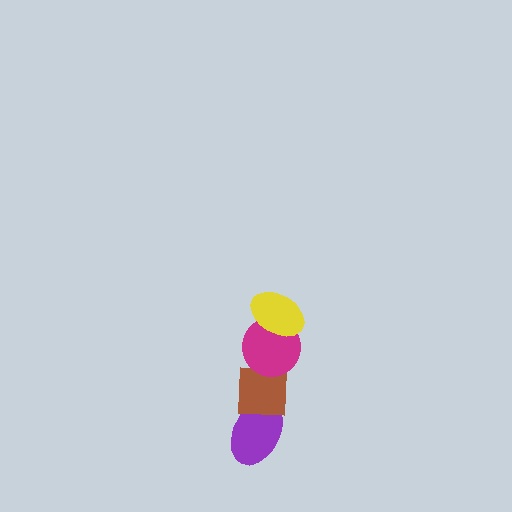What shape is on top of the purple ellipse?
The brown square is on top of the purple ellipse.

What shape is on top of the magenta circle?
The yellow ellipse is on top of the magenta circle.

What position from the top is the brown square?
The brown square is 3rd from the top.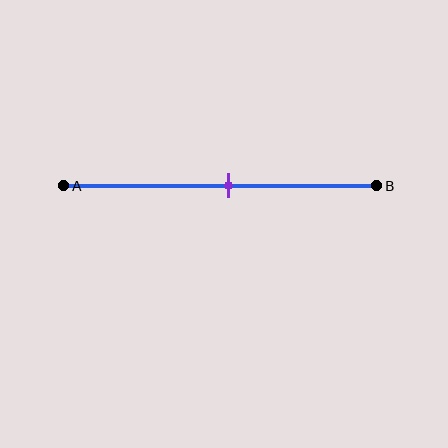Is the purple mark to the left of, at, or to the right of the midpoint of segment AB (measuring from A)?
The purple mark is approximately at the midpoint of segment AB.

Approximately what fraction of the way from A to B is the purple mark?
The purple mark is approximately 55% of the way from A to B.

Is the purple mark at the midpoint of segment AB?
Yes, the mark is approximately at the midpoint.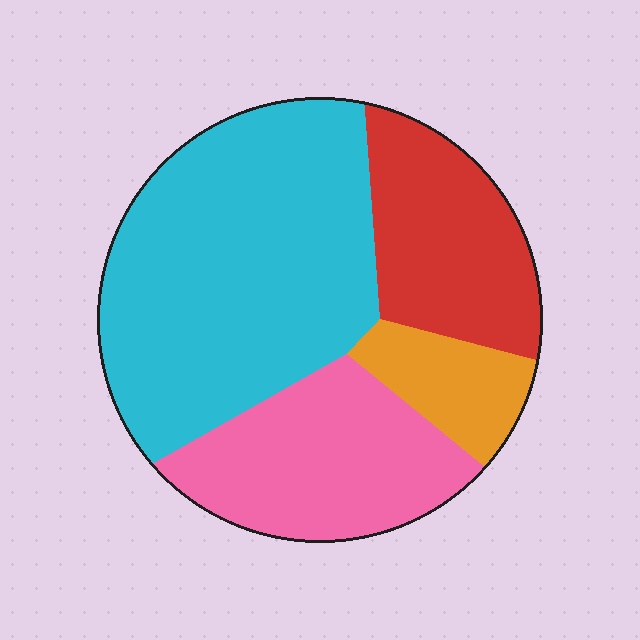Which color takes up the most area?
Cyan, at roughly 45%.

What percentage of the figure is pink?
Pink covers 24% of the figure.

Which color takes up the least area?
Orange, at roughly 10%.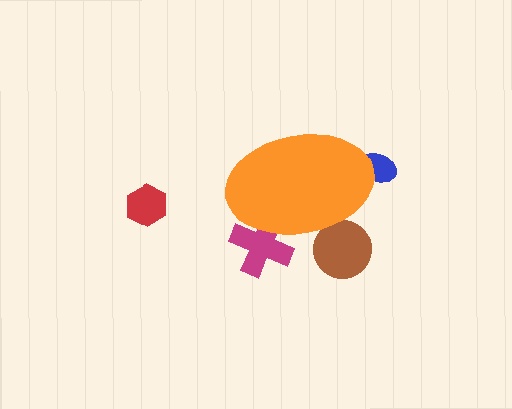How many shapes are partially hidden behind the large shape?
3 shapes are partially hidden.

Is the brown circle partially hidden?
Yes, the brown circle is partially hidden behind the orange ellipse.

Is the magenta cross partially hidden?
Yes, the magenta cross is partially hidden behind the orange ellipse.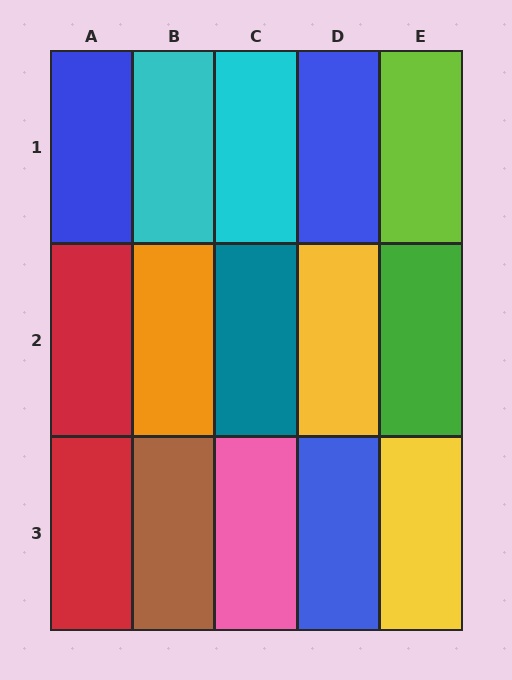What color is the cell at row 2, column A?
Red.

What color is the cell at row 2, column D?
Yellow.